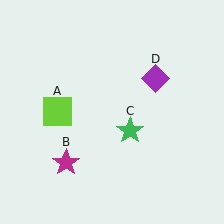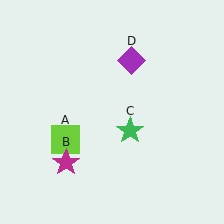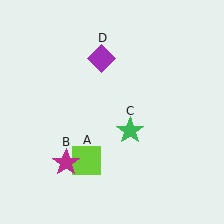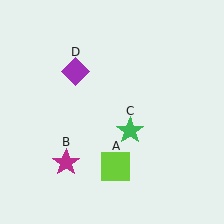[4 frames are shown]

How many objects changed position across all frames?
2 objects changed position: lime square (object A), purple diamond (object D).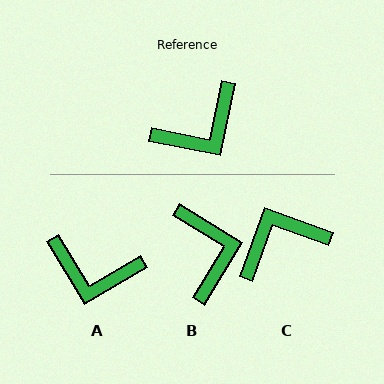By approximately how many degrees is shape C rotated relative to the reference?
Approximately 172 degrees counter-clockwise.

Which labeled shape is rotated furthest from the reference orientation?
C, about 172 degrees away.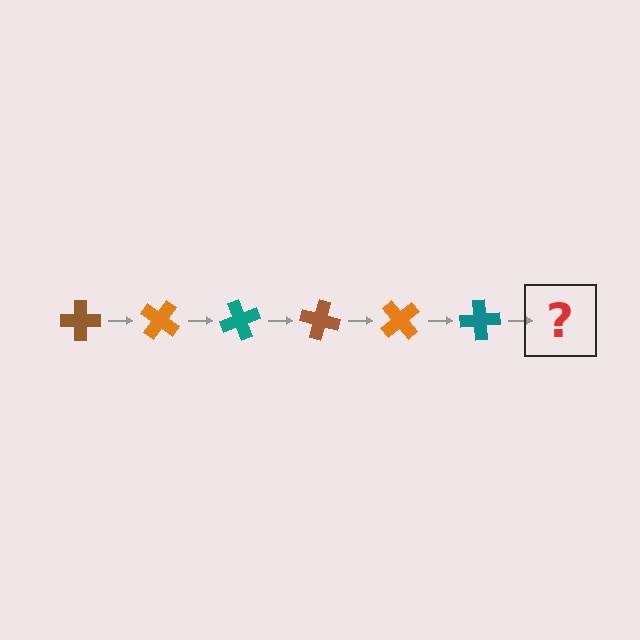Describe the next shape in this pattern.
It should be a brown cross, rotated 210 degrees from the start.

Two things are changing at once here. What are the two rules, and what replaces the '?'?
The two rules are that it rotates 35 degrees each step and the color cycles through brown, orange, and teal. The '?' should be a brown cross, rotated 210 degrees from the start.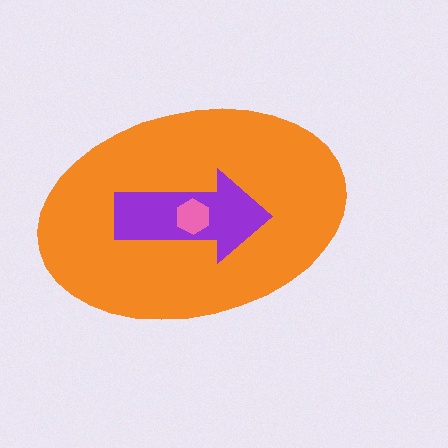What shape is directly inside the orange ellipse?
The purple arrow.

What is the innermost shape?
The pink hexagon.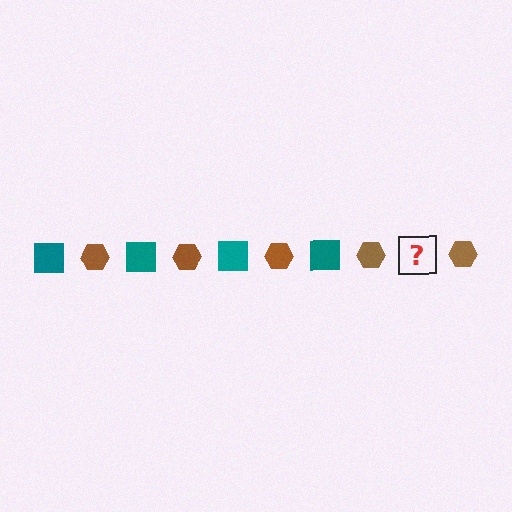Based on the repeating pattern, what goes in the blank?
The blank should be a teal square.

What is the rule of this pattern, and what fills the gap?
The rule is that the pattern alternates between teal square and brown hexagon. The gap should be filled with a teal square.